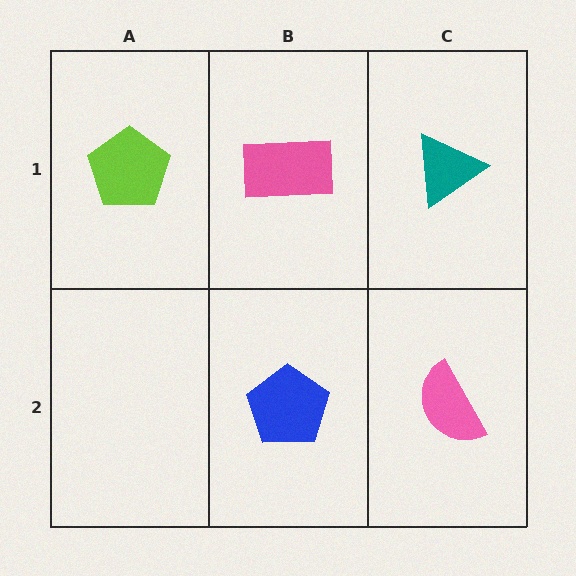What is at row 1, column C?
A teal triangle.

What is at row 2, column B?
A blue pentagon.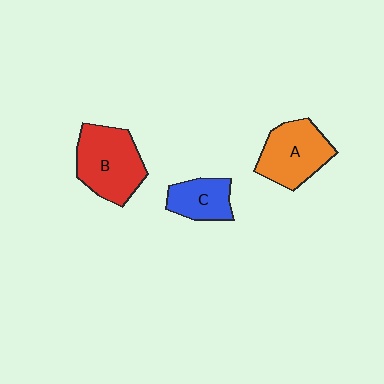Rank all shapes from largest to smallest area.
From largest to smallest: B (red), A (orange), C (blue).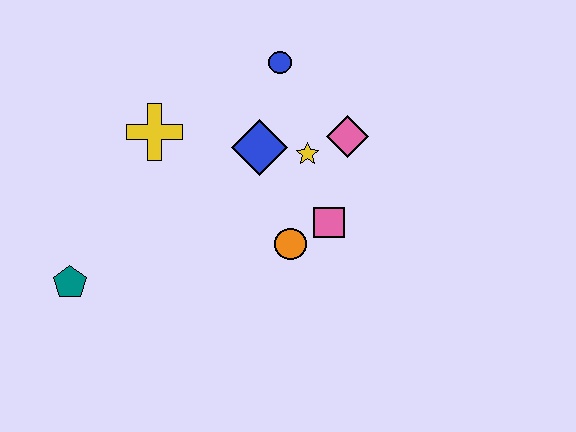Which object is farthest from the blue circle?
The teal pentagon is farthest from the blue circle.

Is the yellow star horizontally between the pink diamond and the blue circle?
Yes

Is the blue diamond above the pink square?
Yes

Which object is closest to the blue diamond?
The yellow star is closest to the blue diamond.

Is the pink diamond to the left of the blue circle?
No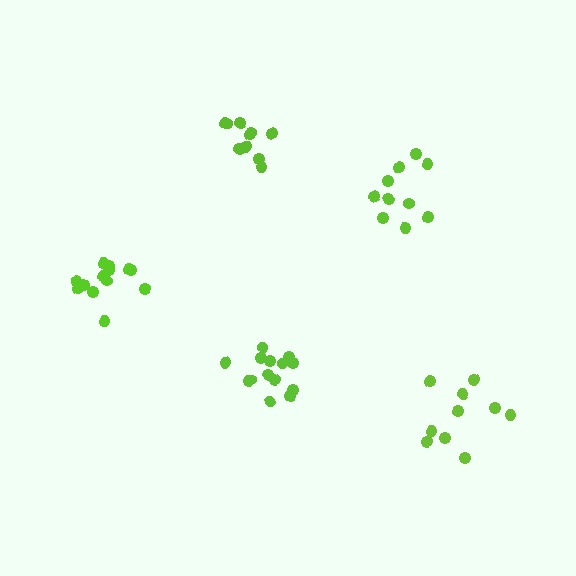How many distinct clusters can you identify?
There are 5 distinct clusters.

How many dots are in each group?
Group 1: 14 dots, Group 2: 10 dots, Group 3: 10 dots, Group 4: 10 dots, Group 5: 13 dots (57 total).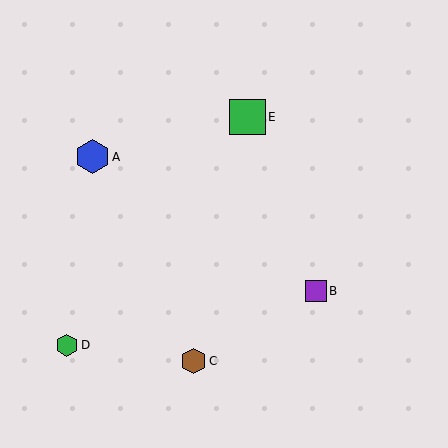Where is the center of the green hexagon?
The center of the green hexagon is at (67, 345).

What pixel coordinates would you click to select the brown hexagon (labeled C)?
Click at (193, 361) to select the brown hexagon C.